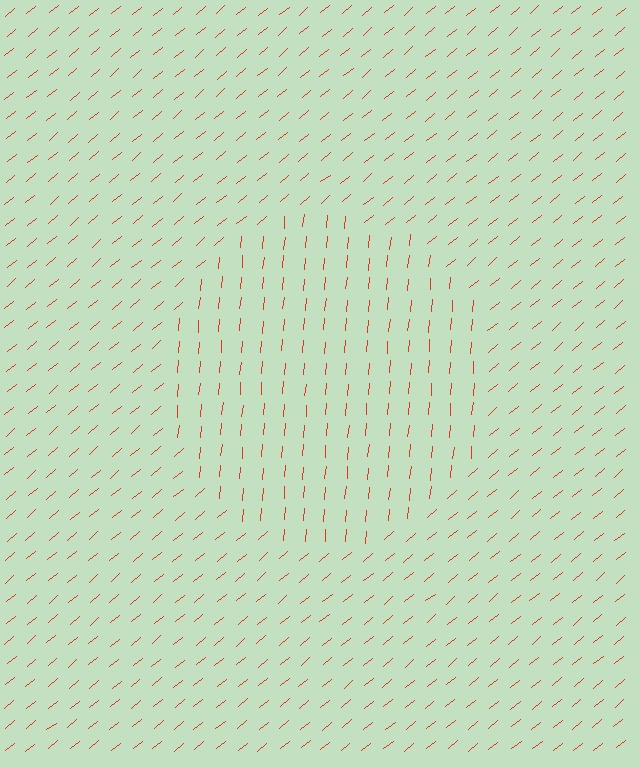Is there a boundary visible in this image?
Yes, there is a texture boundary formed by a change in line orientation.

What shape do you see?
I see a circle.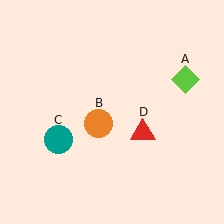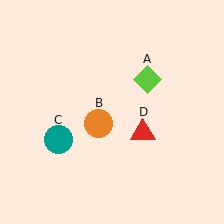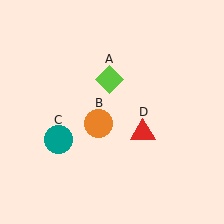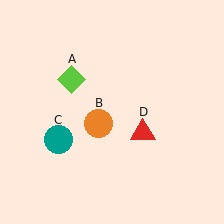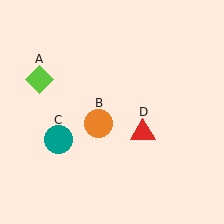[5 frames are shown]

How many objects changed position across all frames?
1 object changed position: lime diamond (object A).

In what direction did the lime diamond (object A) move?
The lime diamond (object A) moved left.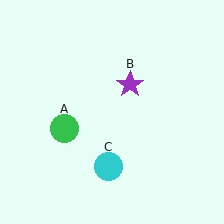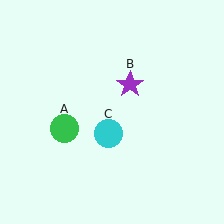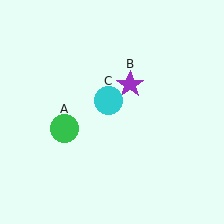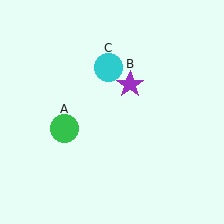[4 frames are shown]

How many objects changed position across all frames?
1 object changed position: cyan circle (object C).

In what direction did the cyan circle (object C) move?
The cyan circle (object C) moved up.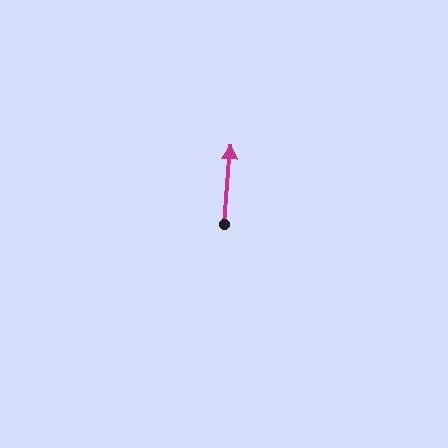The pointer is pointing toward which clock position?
Roughly 12 o'clock.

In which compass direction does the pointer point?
North.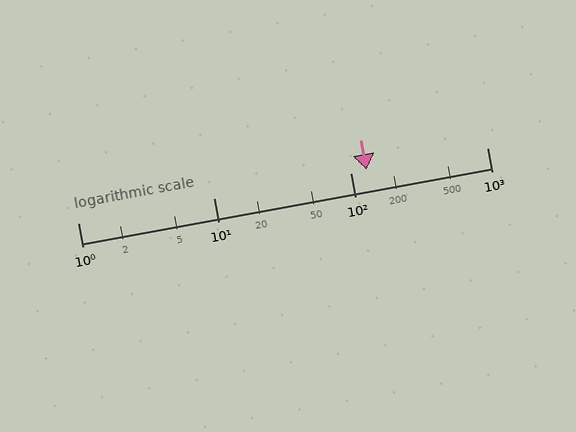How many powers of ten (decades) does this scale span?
The scale spans 3 decades, from 1 to 1000.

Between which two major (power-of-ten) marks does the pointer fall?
The pointer is between 100 and 1000.